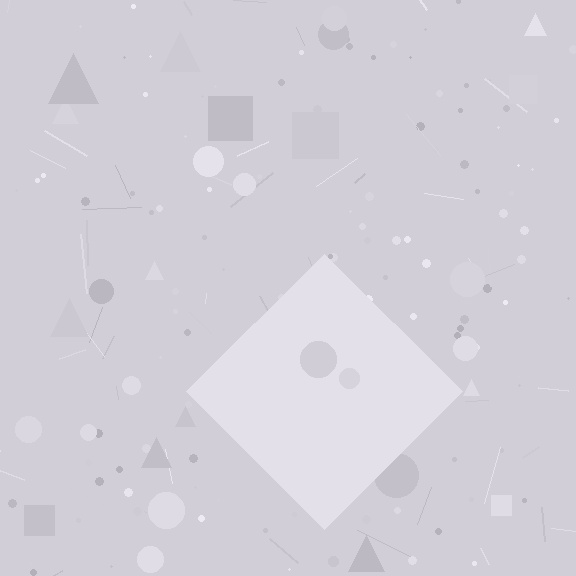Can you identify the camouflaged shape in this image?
The camouflaged shape is a diamond.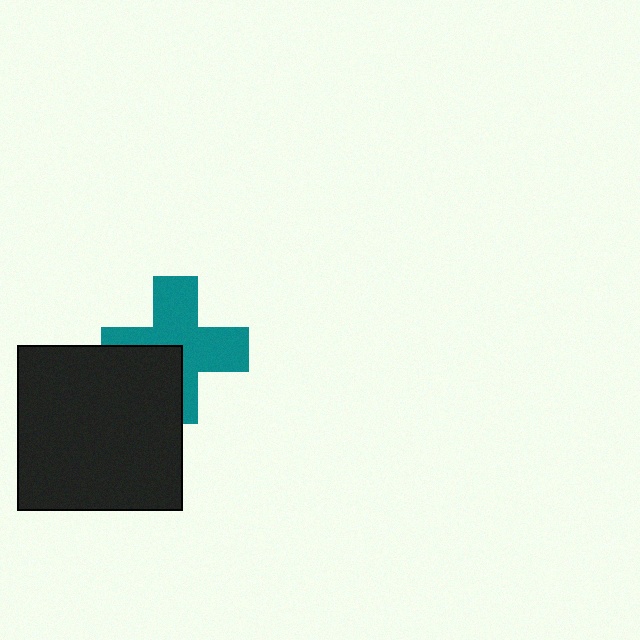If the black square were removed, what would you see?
You would see the complete teal cross.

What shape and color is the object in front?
The object in front is a black square.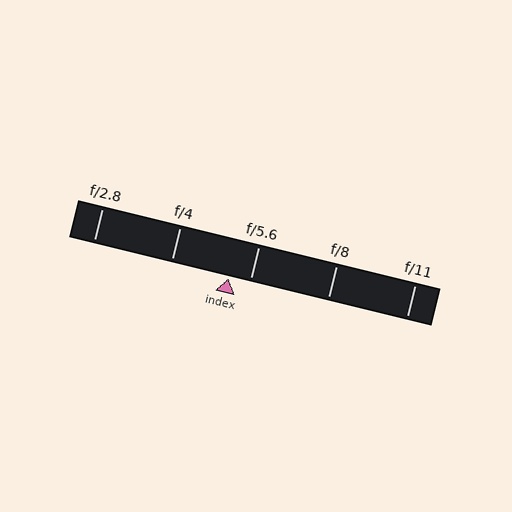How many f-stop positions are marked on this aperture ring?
There are 5 f-stop positions marked.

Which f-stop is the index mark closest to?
The index mark is closest to f/5.6.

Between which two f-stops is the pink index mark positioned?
The index mark is between f/4 and f/5.6.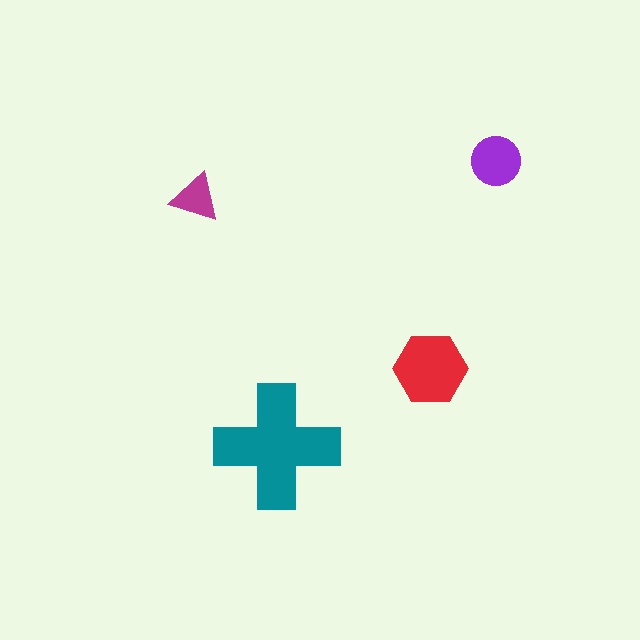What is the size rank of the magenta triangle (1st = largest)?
4th.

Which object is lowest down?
The teal cross is bottommost.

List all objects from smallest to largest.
The magenta triangle, the purple circle, the red hexagon, the teal cross.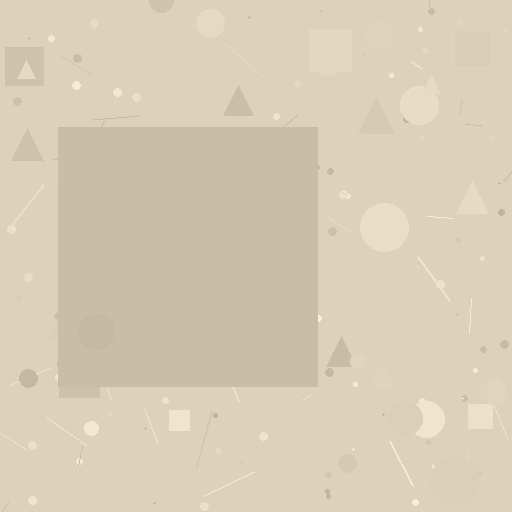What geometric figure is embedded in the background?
A square is embedded in the background.